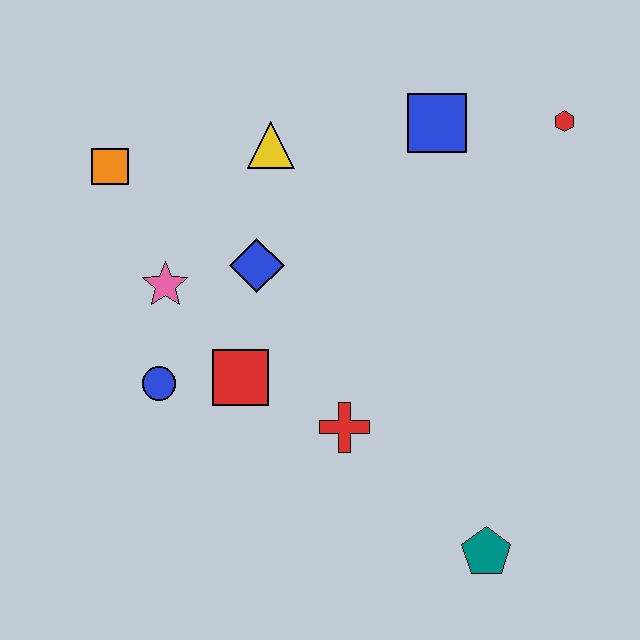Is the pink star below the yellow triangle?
Yes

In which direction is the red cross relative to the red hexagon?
The red cross is below the red hexagon.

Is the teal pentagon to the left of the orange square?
No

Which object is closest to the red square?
The blue circle is closest to the red square.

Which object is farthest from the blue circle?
The red hexagon is farthest from the blue circle.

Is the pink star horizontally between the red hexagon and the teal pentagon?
No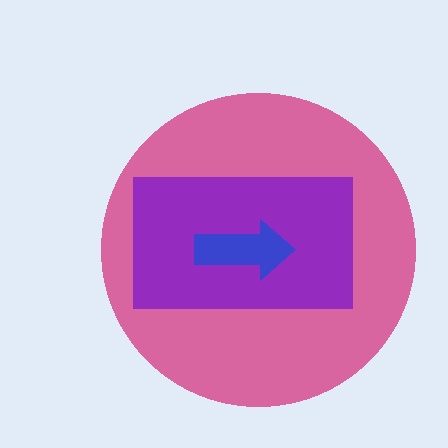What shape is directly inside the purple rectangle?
The blue arrow.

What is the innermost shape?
The blue arrow.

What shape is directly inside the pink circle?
The purple rectangle.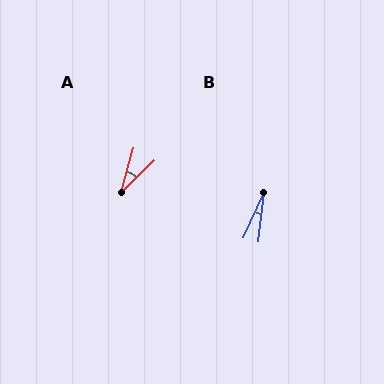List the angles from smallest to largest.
B (18°), A (31°).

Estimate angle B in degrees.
Approximately 18 degrees.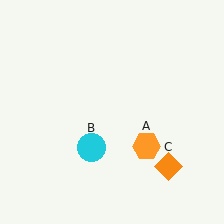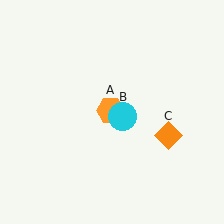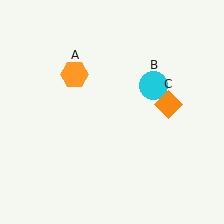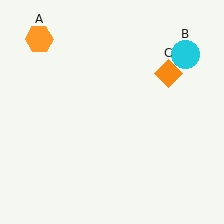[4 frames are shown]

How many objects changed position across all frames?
3 objects changed position: orange hexagon (object A), cyan circle (object B), orange diamond (object C).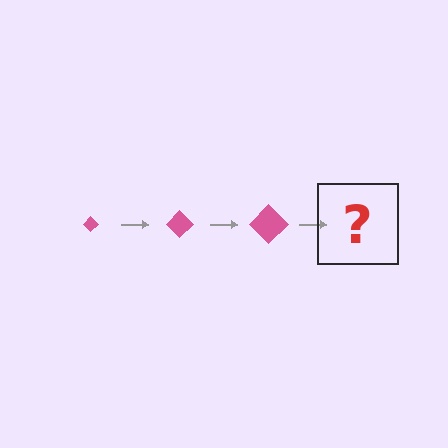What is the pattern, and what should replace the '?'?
The pattern is that the diamond gets progressively larger each step. The '?' should be a pink diamond, larger than the previous one.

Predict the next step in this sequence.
The next step is a pink diamond, larger than the previous one.